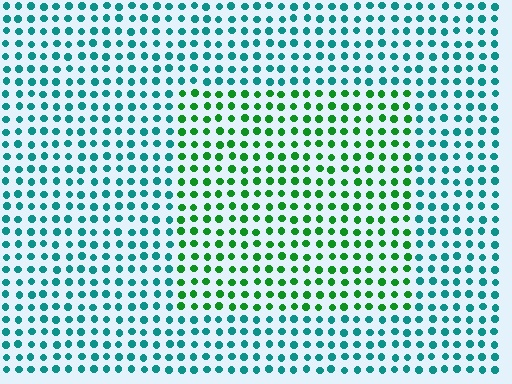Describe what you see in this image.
The image is filled with small teal elements in a uniform arrangement. A rectangle-shaped region is visible where the elements are tinted to a slightly different hue, forming a subtle color boundary.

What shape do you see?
I see a rectangle.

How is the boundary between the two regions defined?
The boundary is defined purely by a slight shift in hue (about 48 degrees). Spacing, size, and orientation are identical on both sides.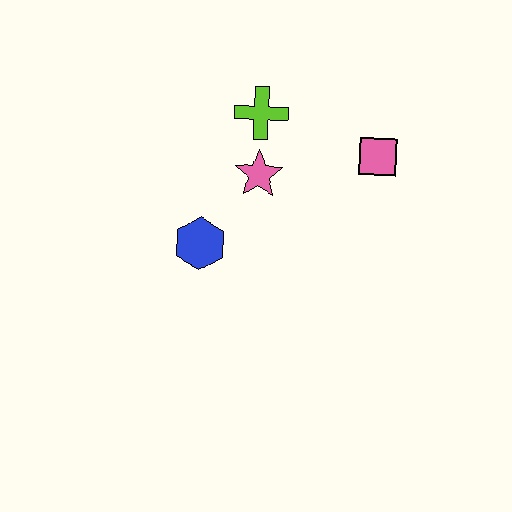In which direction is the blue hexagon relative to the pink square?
The blue hexagon is to the left of the pink square.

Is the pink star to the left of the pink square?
Yes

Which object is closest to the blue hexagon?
The pink star is closest to the blue hexagon.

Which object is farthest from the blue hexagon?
The pink square is farthest from the blue hexagon.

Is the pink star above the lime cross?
No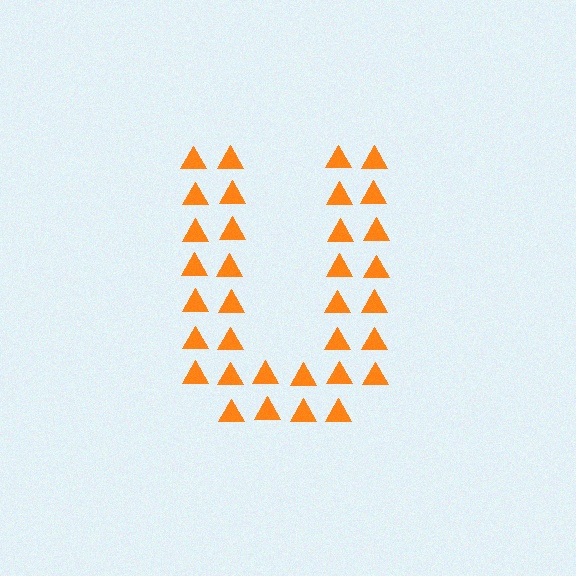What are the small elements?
The small elements are triangles.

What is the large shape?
The large shape is the letter U.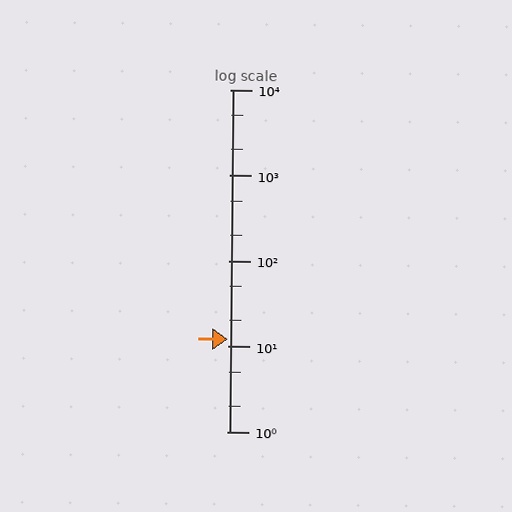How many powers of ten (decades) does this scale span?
The scale spans 4 decades, from 1 to 10000.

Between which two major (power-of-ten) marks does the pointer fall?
The pointer is between 10 and 100.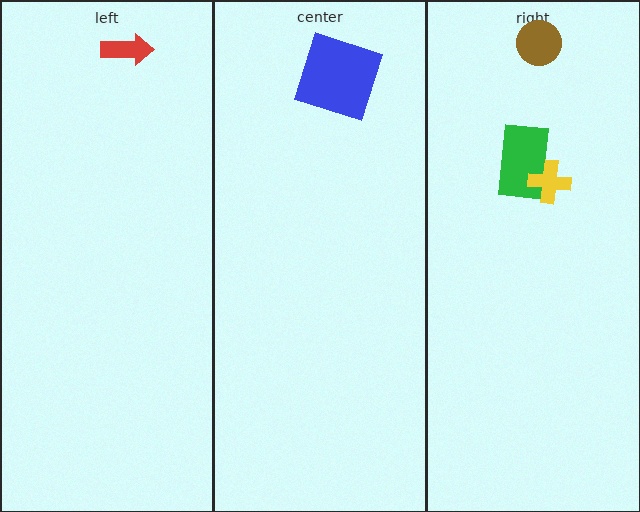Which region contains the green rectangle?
The right region.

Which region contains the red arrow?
The left region.